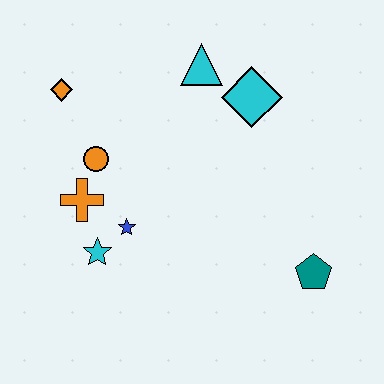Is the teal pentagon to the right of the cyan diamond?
Yes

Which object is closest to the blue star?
The cyan star is closest to the blue star.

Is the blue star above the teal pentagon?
Yes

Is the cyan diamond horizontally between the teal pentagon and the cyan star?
Yes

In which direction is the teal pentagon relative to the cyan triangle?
The teal pentagon is below the cyan triangle.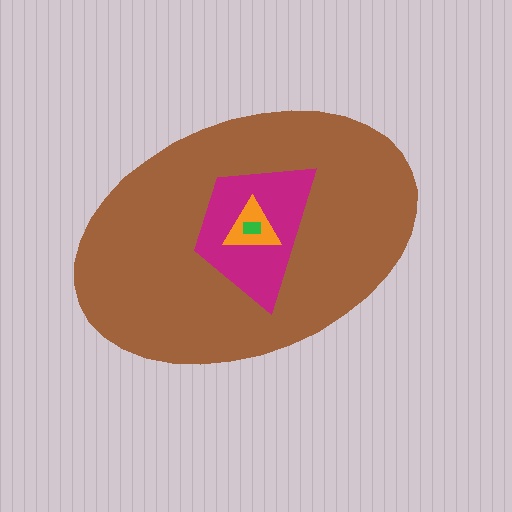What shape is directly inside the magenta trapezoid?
The orange triangle.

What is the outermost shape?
The brown ellipse.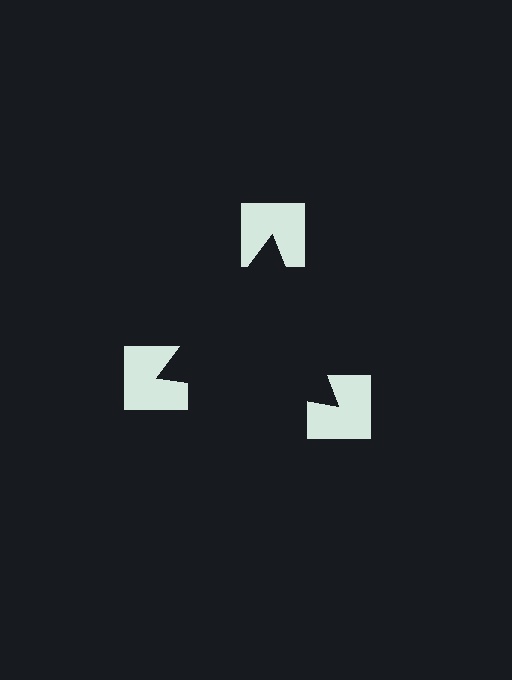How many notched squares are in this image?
There are 3 — one at each vertex of the illusory triangle.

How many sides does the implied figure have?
3 sides.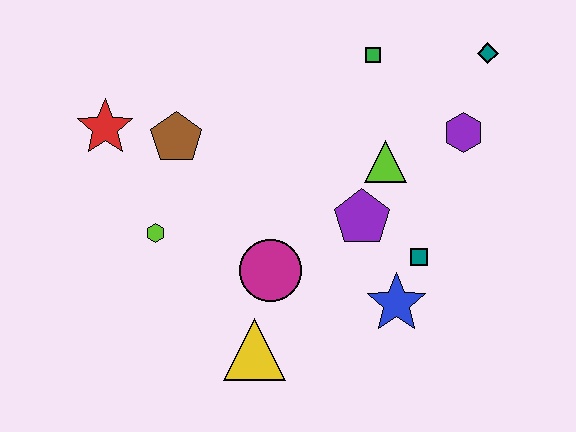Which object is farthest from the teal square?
The red star is farthest from the teal square.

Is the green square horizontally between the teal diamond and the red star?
Yes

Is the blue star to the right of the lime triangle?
Yes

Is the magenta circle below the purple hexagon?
Yes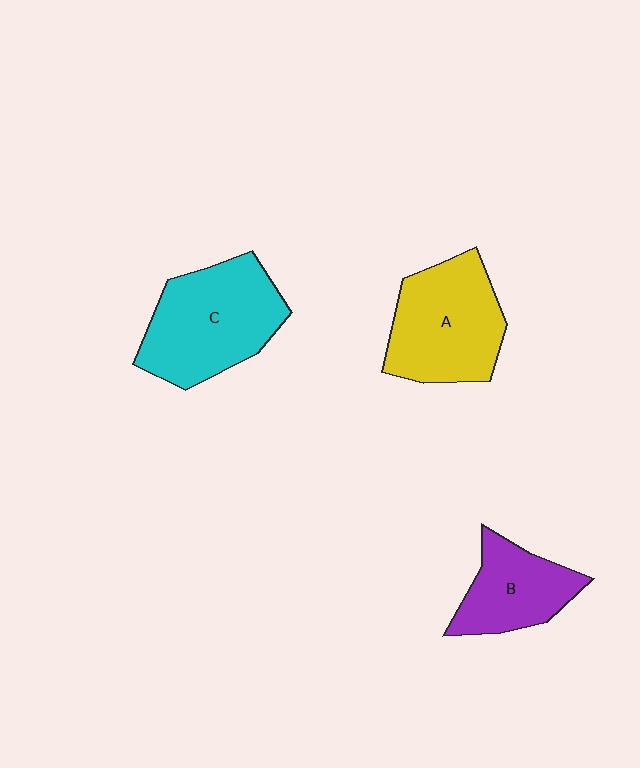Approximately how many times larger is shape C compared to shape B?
Approximately 1.6 times.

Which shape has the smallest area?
Shape B (purple).